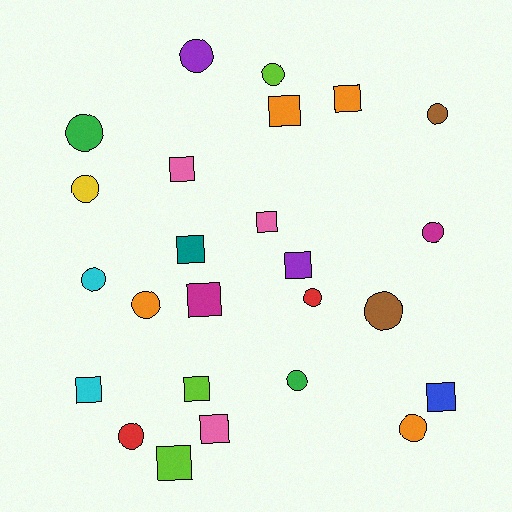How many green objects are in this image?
There are 2 green objects.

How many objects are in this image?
There are 25 objects.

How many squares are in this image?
There are 12 squares.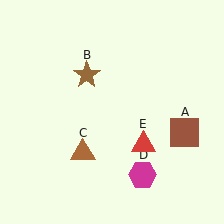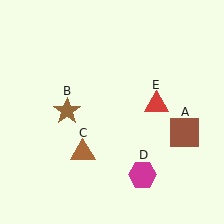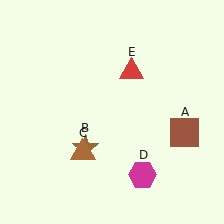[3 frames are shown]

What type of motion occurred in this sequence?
The brown star (object B), red triangle (object E) rotated counterclockwise around the center of the scene.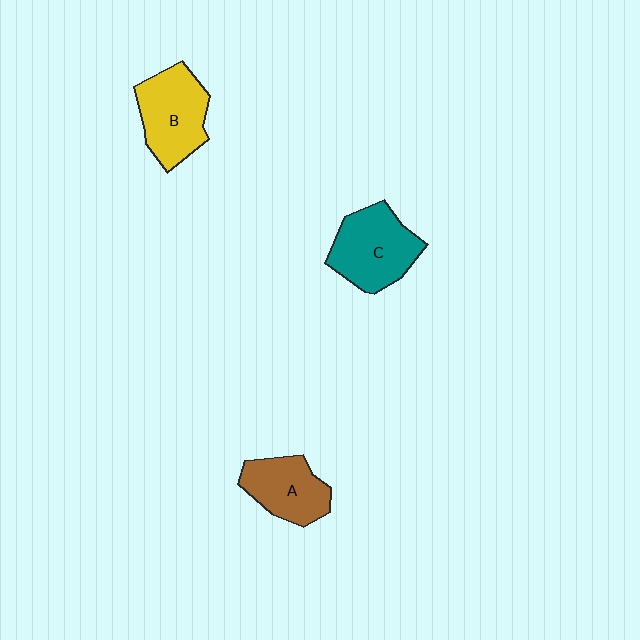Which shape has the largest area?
Shape C (teal).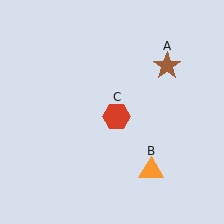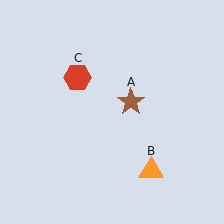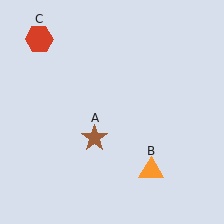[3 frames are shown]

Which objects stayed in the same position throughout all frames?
Orange triangle (object B) remained stationary.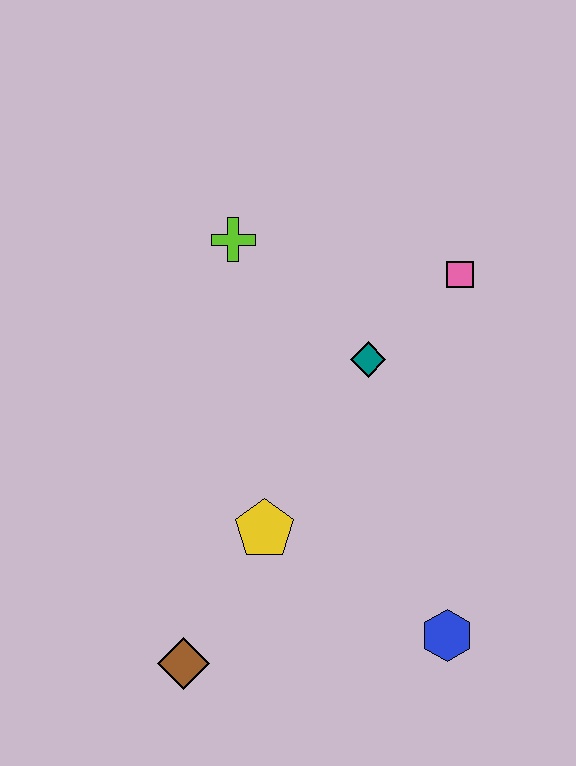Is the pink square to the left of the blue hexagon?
No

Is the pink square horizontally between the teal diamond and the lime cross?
No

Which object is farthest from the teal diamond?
The brown diamond is farthest from the teal diamond.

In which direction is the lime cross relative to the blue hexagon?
The lime cross is above the blue hexagon.